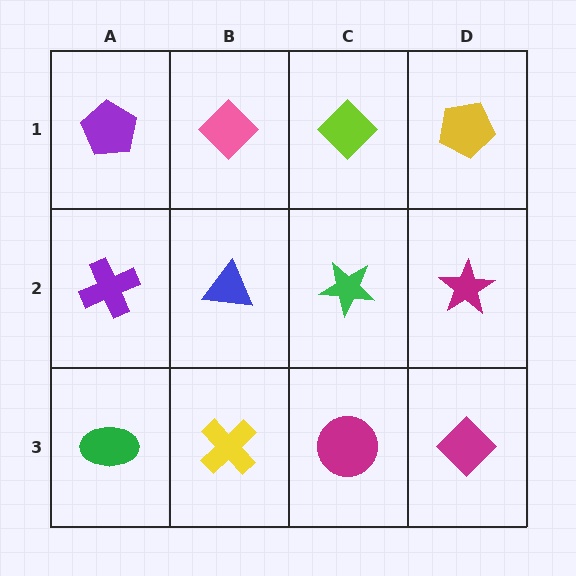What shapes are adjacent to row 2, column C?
A lime diamond (row 1, column C), a magenta circle (row 3, column C), a blue triangle (row 2, column B), a magenta star (row 2, column D).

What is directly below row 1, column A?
A purple cross.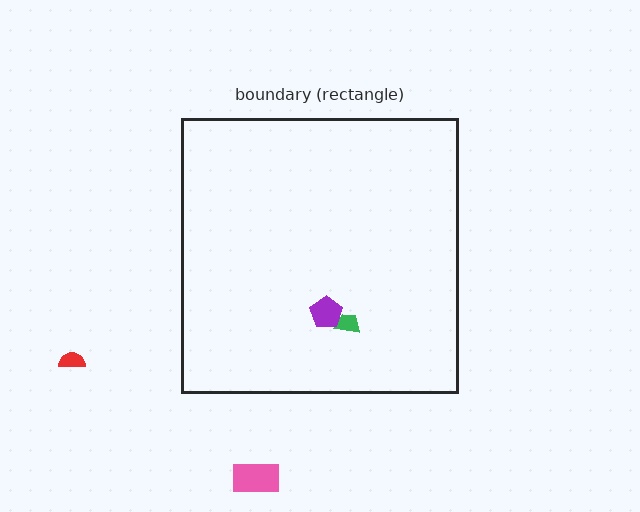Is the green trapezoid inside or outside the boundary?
Inside.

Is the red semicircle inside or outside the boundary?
Outside.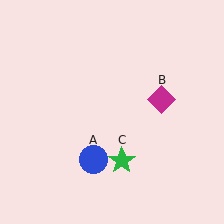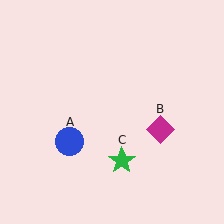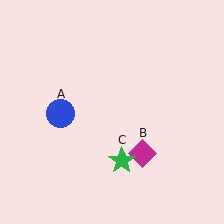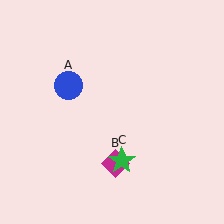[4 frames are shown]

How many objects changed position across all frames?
2 objects changed position: blue circle (object A), magenta diamond (object B).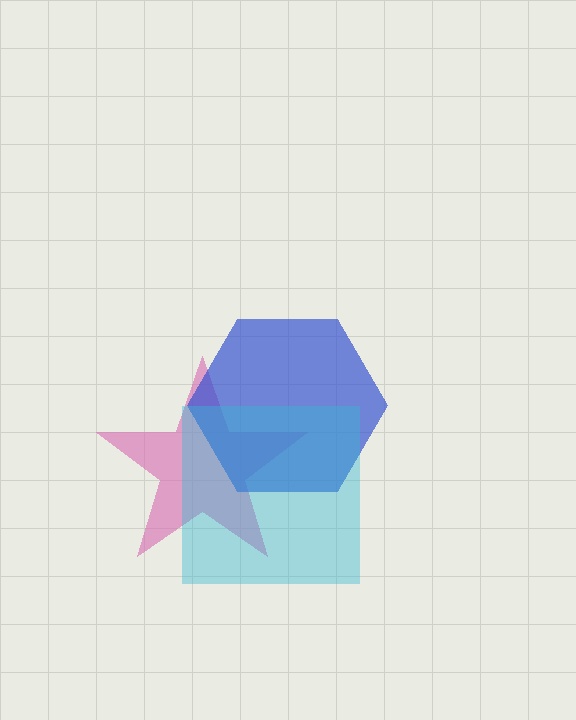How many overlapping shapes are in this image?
There are 3 overlapping shapes in the image.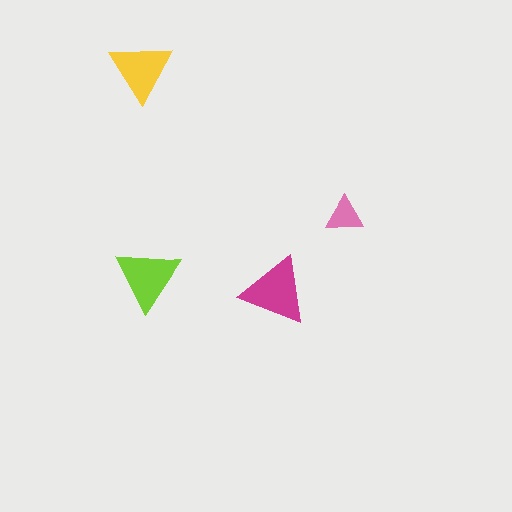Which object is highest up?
The yellow triangle is topmost.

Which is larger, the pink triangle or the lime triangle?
The lime one.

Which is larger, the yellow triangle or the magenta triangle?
The magenta one.